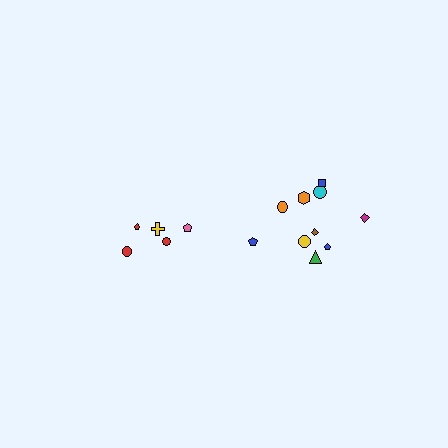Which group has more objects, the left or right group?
The right group.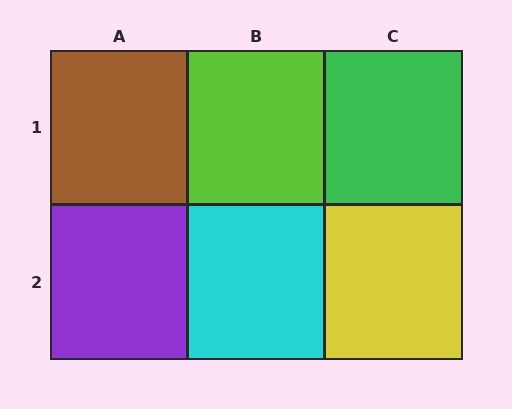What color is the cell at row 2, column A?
Purple.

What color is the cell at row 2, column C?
Yellow.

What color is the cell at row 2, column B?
Cyan.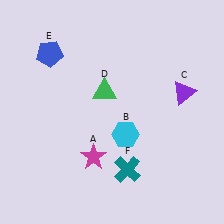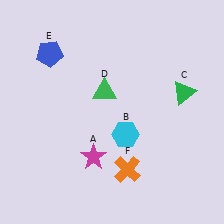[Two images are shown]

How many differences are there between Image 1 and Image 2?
There are 2 differences between the two images.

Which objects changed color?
C changed from purple to green. F changed from teal to orange.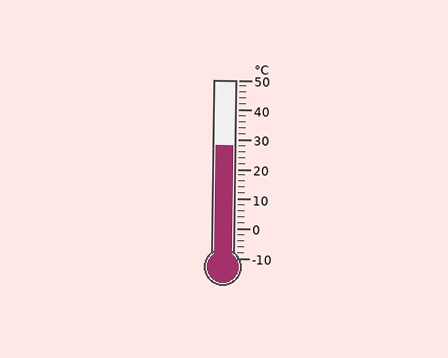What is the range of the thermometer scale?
The thermometer scale ranges from -10°C to 50°C.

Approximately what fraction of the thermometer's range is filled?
The thermometer is filled to approximately 65% of its range.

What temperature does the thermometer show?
The thermometer shows approximately 28°C.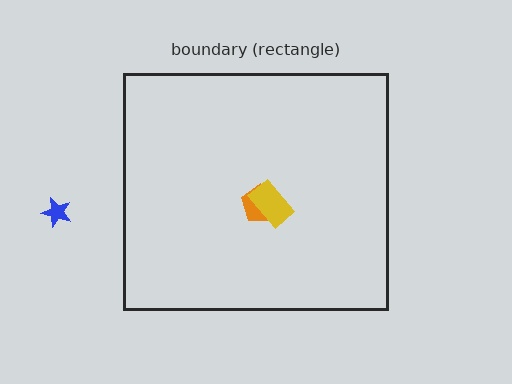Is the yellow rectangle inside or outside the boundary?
Inside.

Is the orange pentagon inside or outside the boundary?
Inside.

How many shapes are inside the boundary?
2 inside, 1 outside.